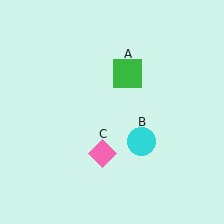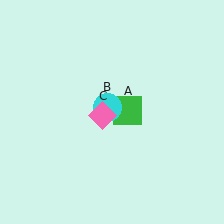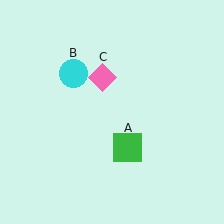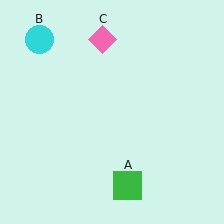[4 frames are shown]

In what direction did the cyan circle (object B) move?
The cyan circle (object B) moved up and to the left.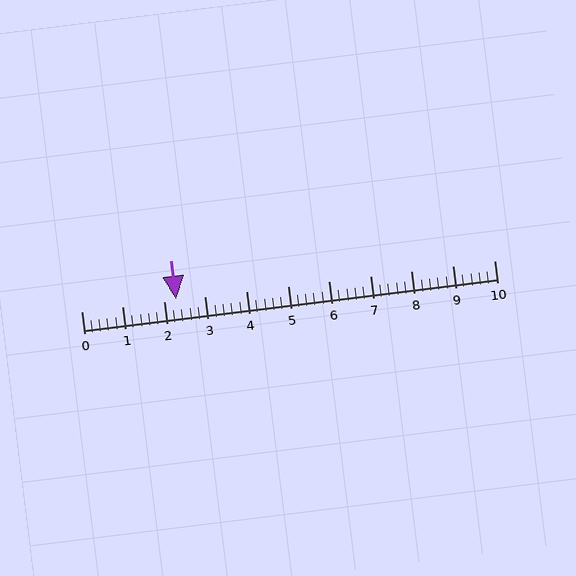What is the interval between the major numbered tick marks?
The major tick marks are spaced 1 units apart.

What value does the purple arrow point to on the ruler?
The purple arrow points to approximately 2.3.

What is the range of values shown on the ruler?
The ruler shows values from 0 to 10.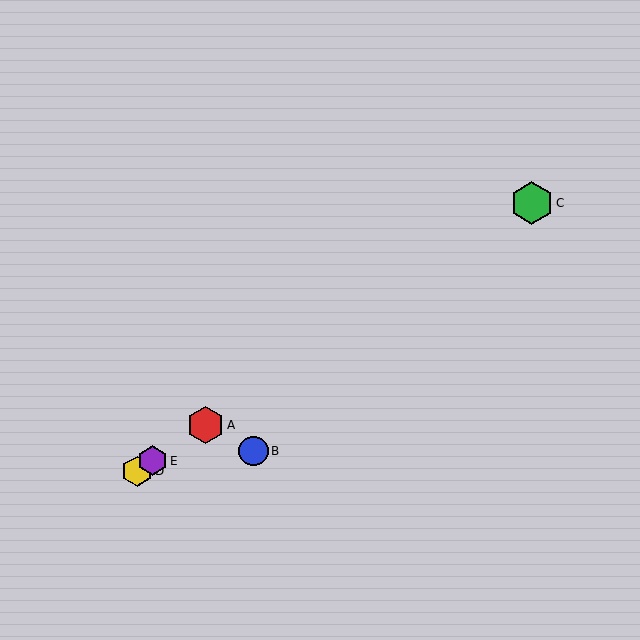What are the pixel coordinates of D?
Object D is at (137, 471).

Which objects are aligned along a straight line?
Objects A, C, D, E are aligned along a straight line.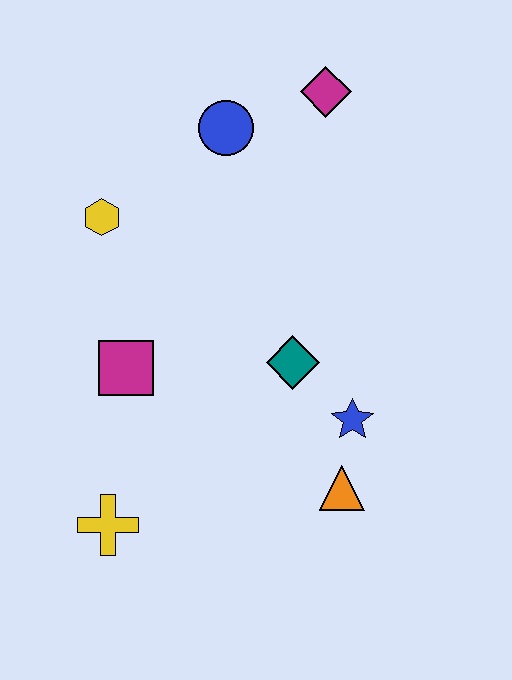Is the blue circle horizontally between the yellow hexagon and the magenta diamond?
Yes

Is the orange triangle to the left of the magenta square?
No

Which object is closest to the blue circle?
The magenta diamond is closest to the blue circle.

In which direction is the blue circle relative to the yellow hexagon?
The blue circle is to the right of the yellow hexagon.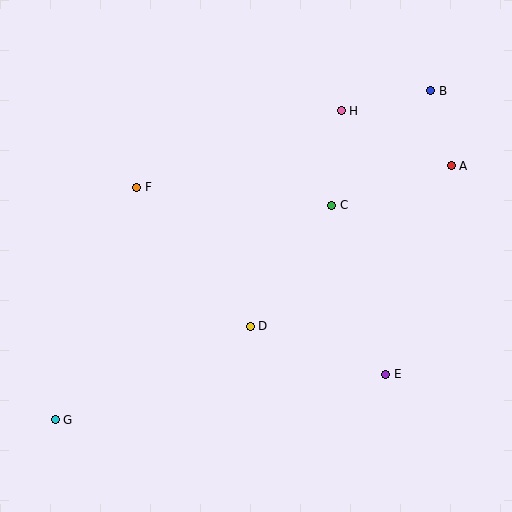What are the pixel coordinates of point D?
Point D is at (250, 326).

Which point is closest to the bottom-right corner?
Point E is closest to the bottom-right corner.